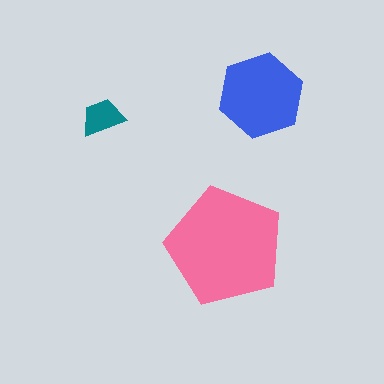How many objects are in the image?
There are 3 objects in the image.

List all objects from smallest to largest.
The teal trapezoid, the blue hexagon, the pink pentagon.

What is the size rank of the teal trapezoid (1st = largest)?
3rd.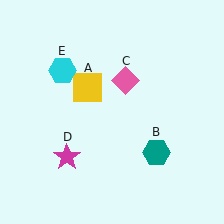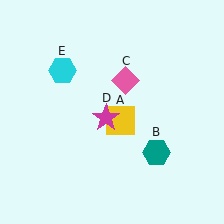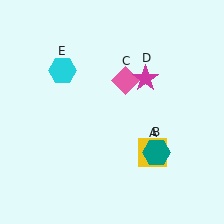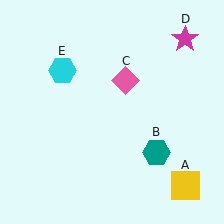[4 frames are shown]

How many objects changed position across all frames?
2 objects changed position: yellow square (object A), magenta star (object D).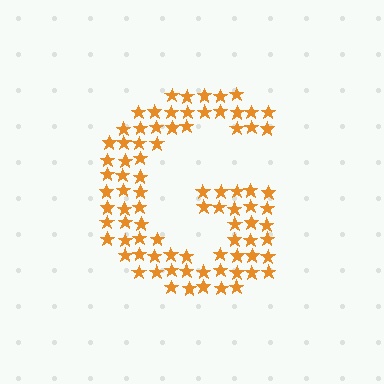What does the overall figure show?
The overall figure shows the letter G.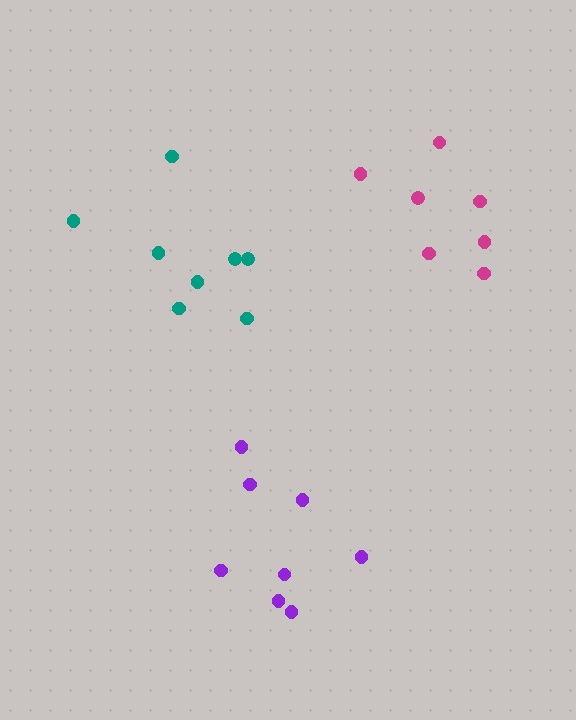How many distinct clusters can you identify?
There are 3 distinct clusters.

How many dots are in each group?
Group 1: 7 dots, Group 2: 8 dots, Group 3: 8 dots (23 total).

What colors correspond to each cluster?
The clusters are colored: magenta, teal, purple.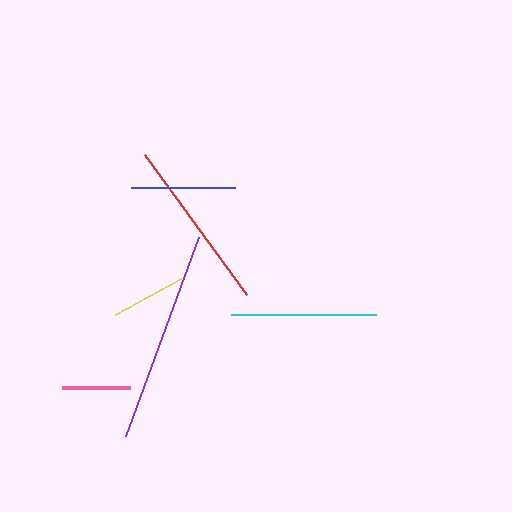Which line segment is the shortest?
The pink line is the shortest at approximately 68 pixels.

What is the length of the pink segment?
The pink segment is approximately 68 pixels long.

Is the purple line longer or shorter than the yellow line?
The purple line is longer than the yellow line.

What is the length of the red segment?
The red segment is approximately 173 pixels long.